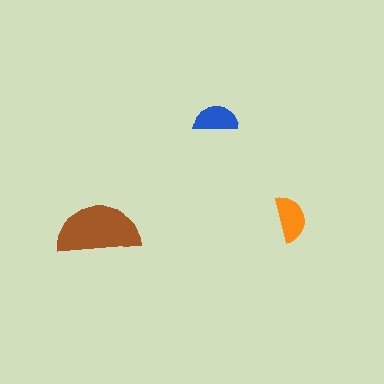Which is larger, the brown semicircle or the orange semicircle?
The brown one.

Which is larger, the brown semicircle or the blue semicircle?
The brown one.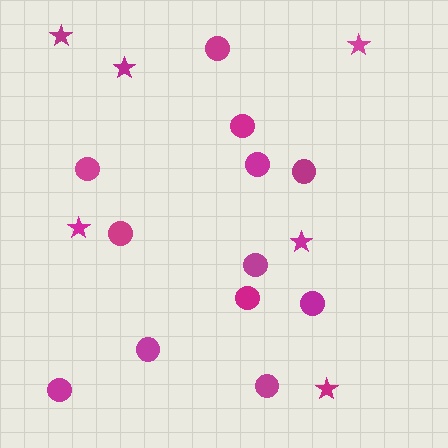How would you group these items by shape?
There are 2 groups: one group of circles (12) and one group of stars (6).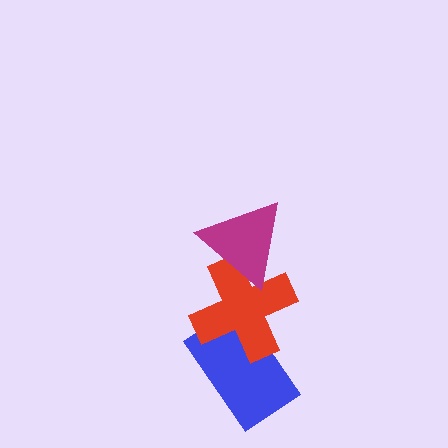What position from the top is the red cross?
The red cross is 2nd from the top.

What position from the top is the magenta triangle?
The magenta triangle is 1st from the top.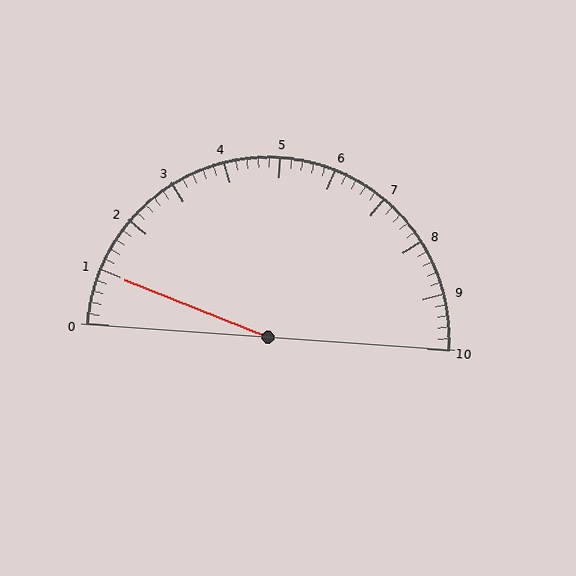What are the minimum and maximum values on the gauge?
The gauge ranges from 0 to 10.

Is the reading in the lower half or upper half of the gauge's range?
The reading is in the lower half of the range (0 to 10).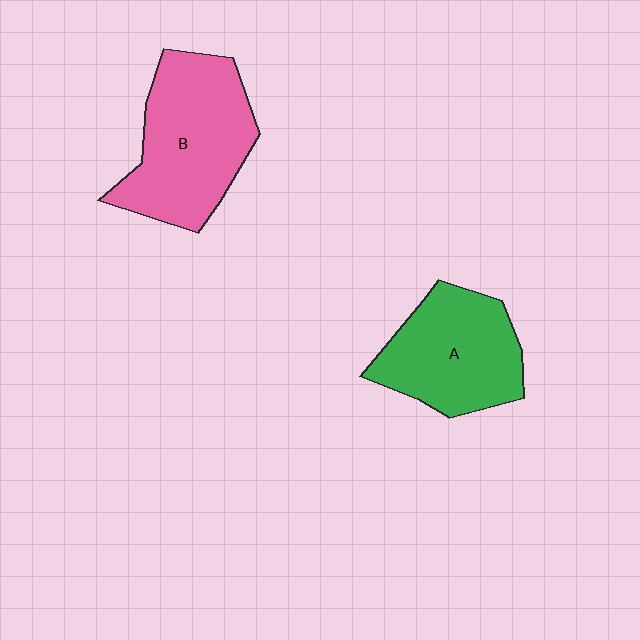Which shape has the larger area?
Shape B (pink).